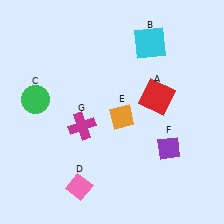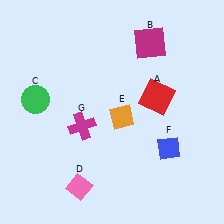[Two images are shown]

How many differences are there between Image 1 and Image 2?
There are 2 differences between the two images.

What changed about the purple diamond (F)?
In Image 1, F is purple. In Image 2, it changed to blue.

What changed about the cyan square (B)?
In Image 1, B is cyan. In Image 2, it changed to magenta.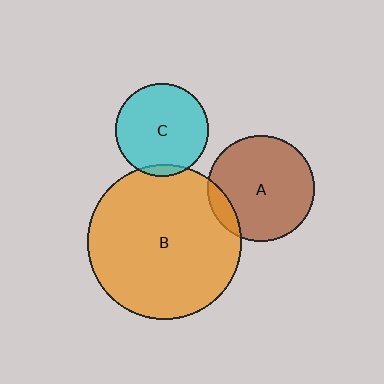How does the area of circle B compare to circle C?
Approximately 2.8 times.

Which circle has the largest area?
Circle B (orange).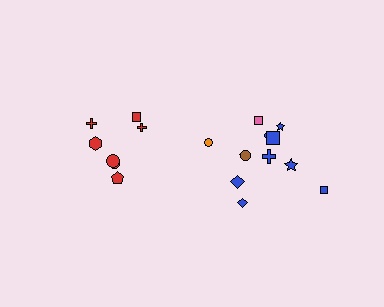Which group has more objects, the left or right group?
The right group.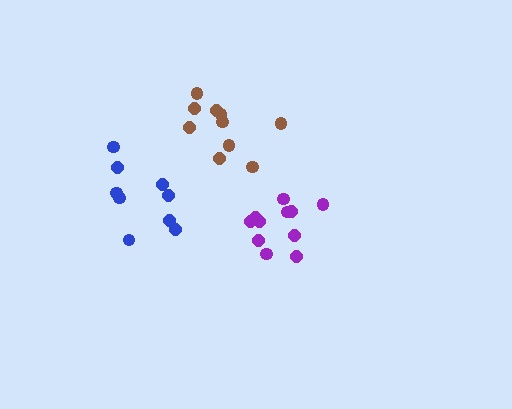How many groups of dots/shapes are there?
There are 3 groups.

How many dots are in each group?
Group 1: 9 dots, Group 2: 11 dots, Group 3: 10 dots (30 total).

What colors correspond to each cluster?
The clusters are colored: blue, purple, brown.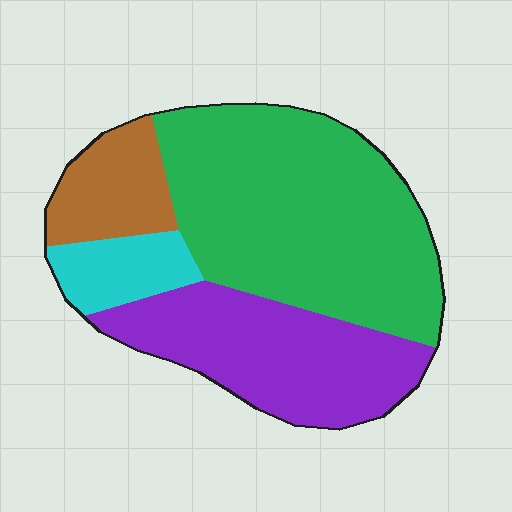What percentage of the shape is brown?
Brown covers 12% of the shape.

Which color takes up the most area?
Green, at roughly 50%.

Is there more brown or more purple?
Purple.